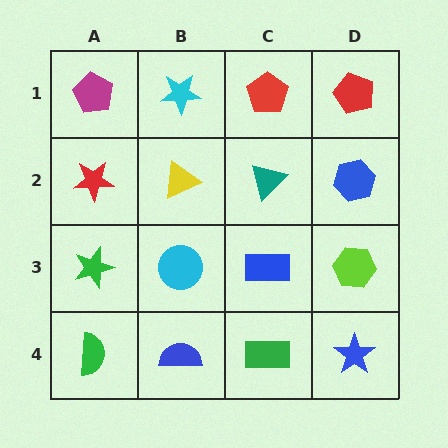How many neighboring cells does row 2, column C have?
4.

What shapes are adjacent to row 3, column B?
A yellow triangle (row 2, column B), a blue semicircle (row 4, column B), a green star (row 3, column A), a blue rectangle (row 3, column C).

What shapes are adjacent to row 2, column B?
A cyan star (row 1, column B), a cyan circle (row 3, column B), a red star (row 2, column A), a teal triangle (row 2, column C).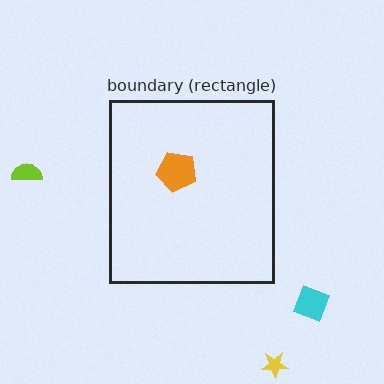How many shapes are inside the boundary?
1 inside, 3 outside.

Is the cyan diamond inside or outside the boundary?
Outside.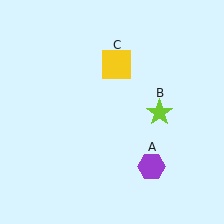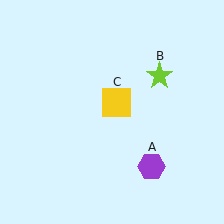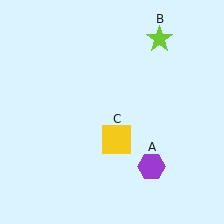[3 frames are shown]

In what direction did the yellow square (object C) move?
The yellow square (object C) moved down.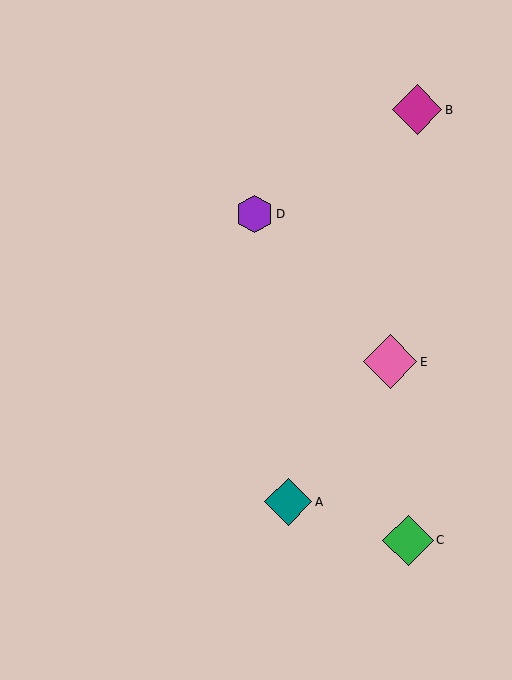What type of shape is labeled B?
Shape B is a magenta diamond.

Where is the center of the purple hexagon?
The center of the purple hexagon is at (254, 214).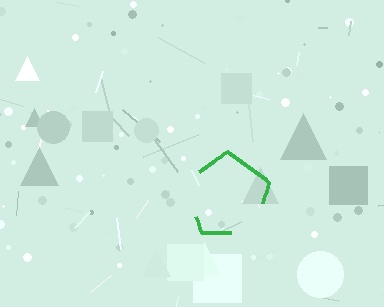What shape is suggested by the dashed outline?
The dashed outline suggests a pentagon.